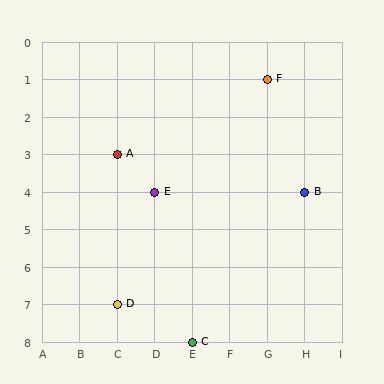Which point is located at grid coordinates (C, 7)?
Point D is at (C, 7).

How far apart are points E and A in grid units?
Points E and A are 1 column and 1 row apart (about 1.4 grid units diagonally).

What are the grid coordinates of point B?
Point B is at grid coordinates (H, 4).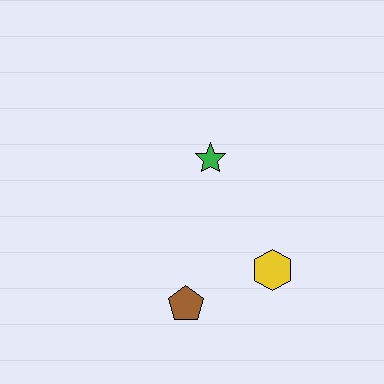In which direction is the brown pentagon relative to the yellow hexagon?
The brown pentagon is to the left of the yellow hexagon.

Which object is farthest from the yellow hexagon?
The green star is farthest from the yellow hexagon.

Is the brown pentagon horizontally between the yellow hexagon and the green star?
No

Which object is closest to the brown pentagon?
The yellow hexagon is closest to the brown pentagon.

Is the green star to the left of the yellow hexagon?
Yes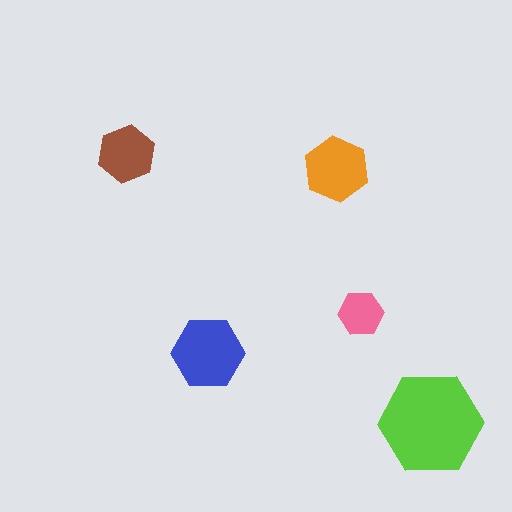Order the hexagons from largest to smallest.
the lime one, the blue one, the orange one, the brown one, the pink one.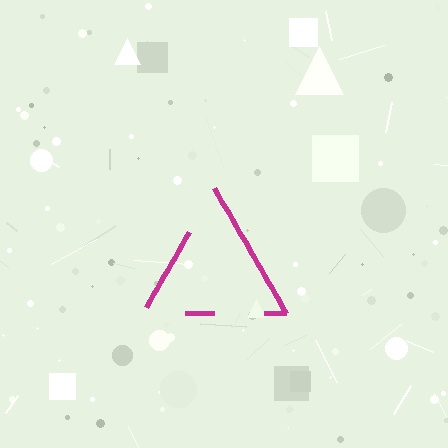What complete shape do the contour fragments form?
The contour fragments form a triangle.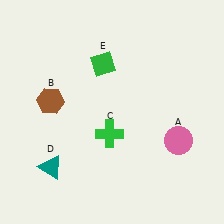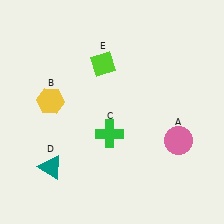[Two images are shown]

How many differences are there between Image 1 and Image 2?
There are 2 differences between the two images.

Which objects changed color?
B changed from brown to yellow. E changed from green to lime.